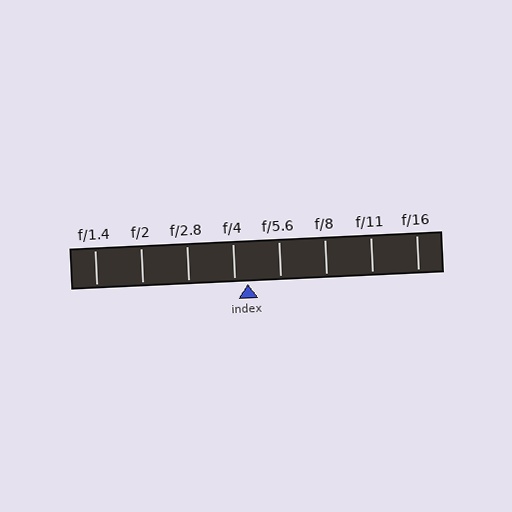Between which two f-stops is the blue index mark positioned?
The index mark is between f/4 and f/5.6.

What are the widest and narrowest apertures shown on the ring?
The widest aperture shown is f/1.4 and the narrowest is f/16.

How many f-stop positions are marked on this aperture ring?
There are 8 f-stop positions marked.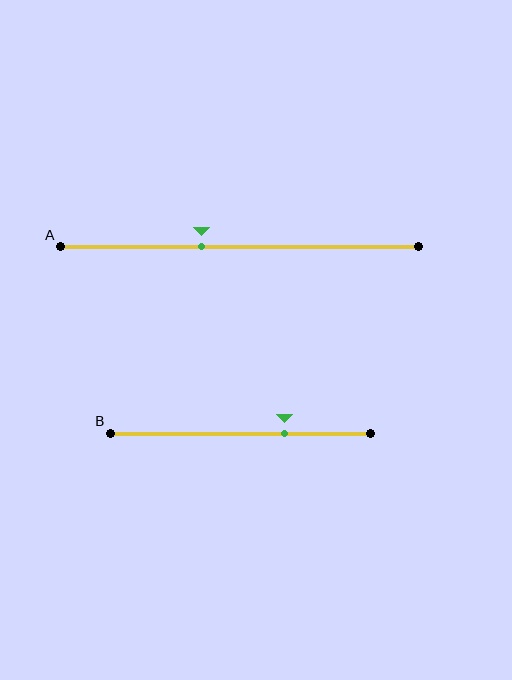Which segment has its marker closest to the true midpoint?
Segment A has its marker closest to the true midpoint.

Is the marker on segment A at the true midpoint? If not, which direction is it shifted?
No, the marker on segment A is shifted to the left by about 10% of the segment length.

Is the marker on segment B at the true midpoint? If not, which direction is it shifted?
No, the marker on segment B is shifted to the right by about 17% of the segment length.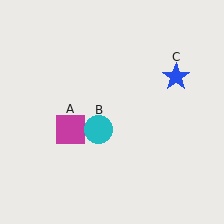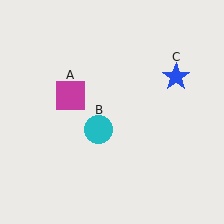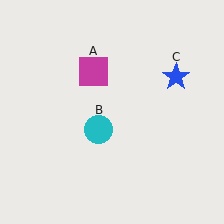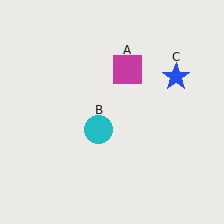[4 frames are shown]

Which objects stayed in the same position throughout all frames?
Cyan circle (object B) and blue star (object C) remained stationary.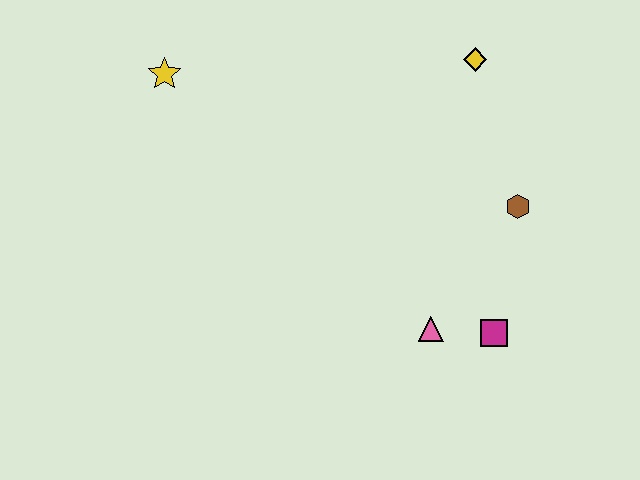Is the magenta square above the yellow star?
No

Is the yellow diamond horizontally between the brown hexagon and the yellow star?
Yes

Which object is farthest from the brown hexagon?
The yellow star is farthest from the brown hexagon.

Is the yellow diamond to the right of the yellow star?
Yes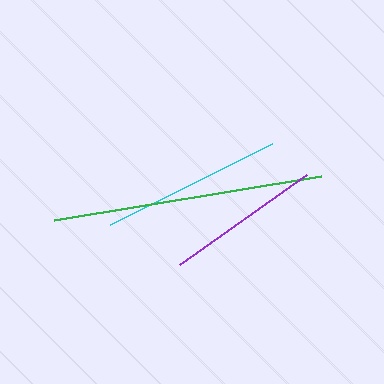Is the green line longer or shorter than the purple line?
The green line is longer than the purple line.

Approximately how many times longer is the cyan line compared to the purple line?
The cyan line is approximately 1.2 times the length of the purple line.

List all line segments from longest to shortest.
From longest to shortest: green, cyan, purple.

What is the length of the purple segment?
The purple segment is approximately 156 pixels long.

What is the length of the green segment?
The green segment is approximately 270 pixels long.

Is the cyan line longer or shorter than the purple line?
The cyan line is longer than the purple line.